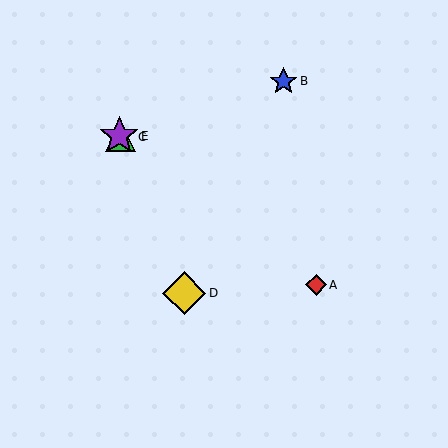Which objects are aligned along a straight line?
Objects A, C, E are aligned along a straight line.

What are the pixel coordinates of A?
Object A is at (316, 285).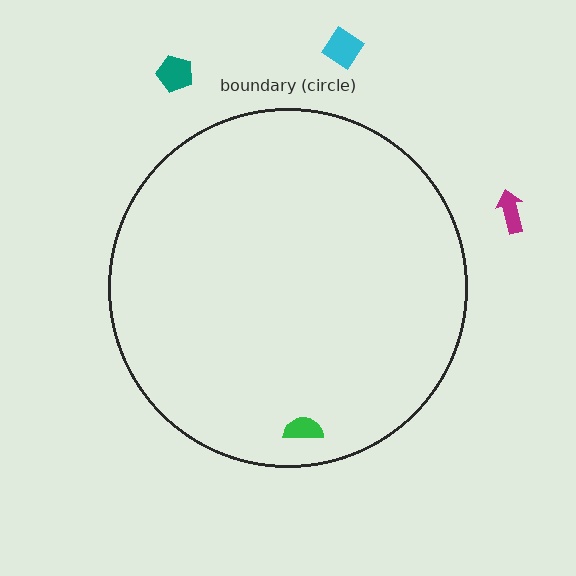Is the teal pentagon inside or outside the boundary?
Outside.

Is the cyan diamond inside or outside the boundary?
Outside.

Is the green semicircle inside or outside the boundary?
Inside.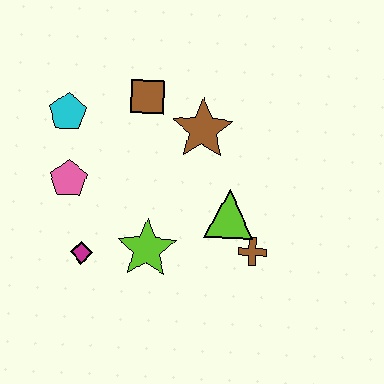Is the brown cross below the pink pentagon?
Yes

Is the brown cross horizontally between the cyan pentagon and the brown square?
No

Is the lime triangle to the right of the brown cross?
No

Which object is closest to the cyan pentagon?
The pink pentagon is closest to the cyan pentagon.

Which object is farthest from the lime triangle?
The cyan pentagon is farthest from the lime triangle.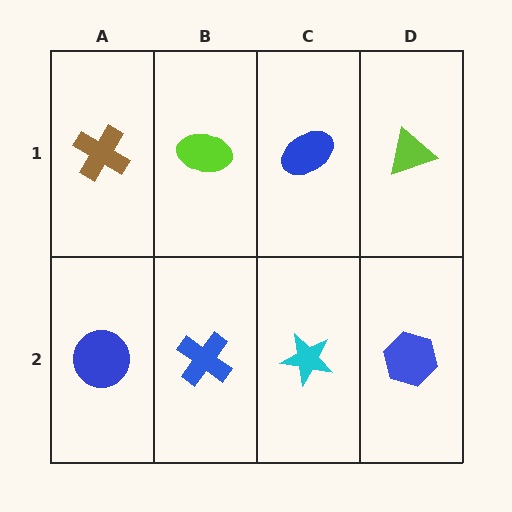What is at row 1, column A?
A brown cross.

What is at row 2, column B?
A blue cross.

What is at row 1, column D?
A lime triangle.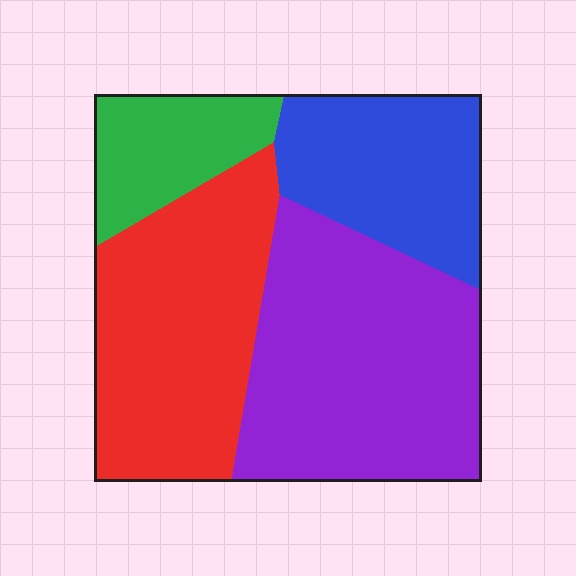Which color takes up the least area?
Green, at roughly 10%.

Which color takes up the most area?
Purple, at roughly 35%.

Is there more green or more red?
Red.